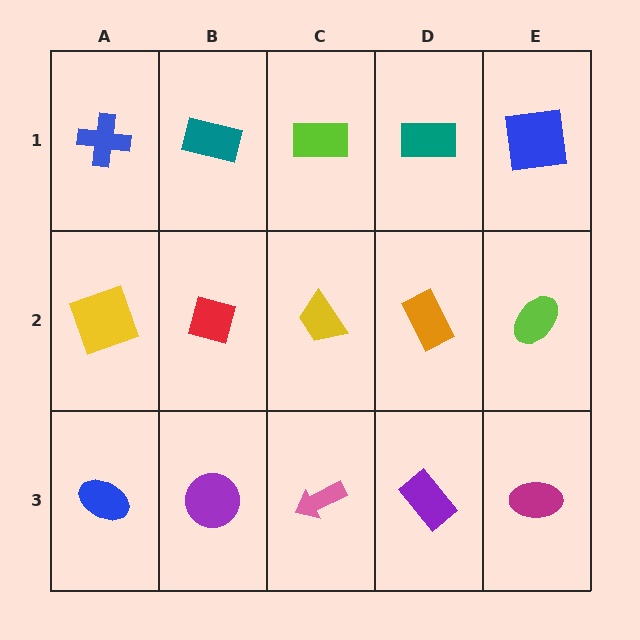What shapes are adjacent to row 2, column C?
A lime rectangle (row 1, column C), a pink arrow (row 3, column C), a red diamond (row 2, column B), an orange rectangle (row 2, column D).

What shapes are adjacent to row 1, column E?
A lime ellipse (row 2, column E), a teal rectangle (row 1, column D).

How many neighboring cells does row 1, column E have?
2.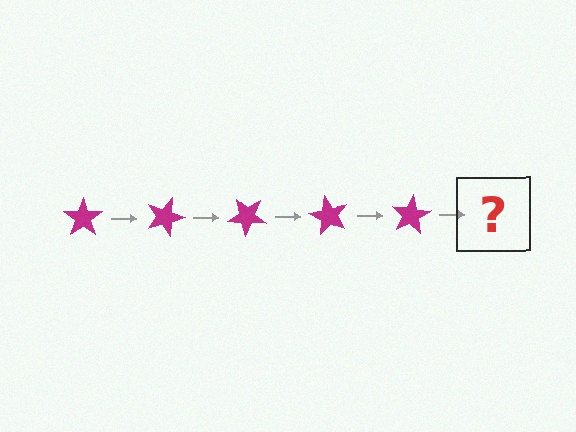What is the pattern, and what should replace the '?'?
The pattern is that the star rotates 20 degrees each step. The '?' should be a magenta star rotated 100 degrees.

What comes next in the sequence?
The next element should be a magenta star rotated 100 degrees.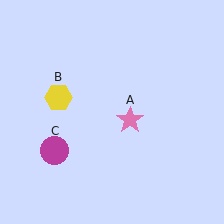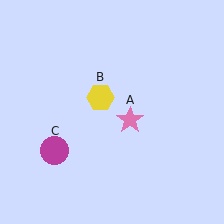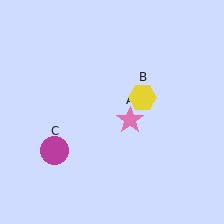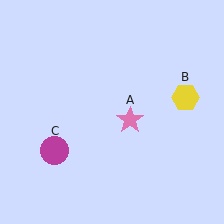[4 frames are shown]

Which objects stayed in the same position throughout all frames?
Pink star (object A) and magenta circle (object C) remained stationary.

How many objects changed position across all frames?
1 object changed position: yellow hexagon (object B).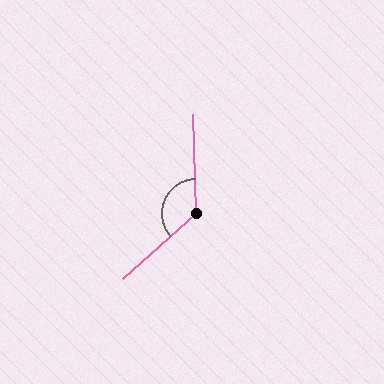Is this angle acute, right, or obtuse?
It is obtuse.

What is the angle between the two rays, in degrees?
Approximately 130 degrees.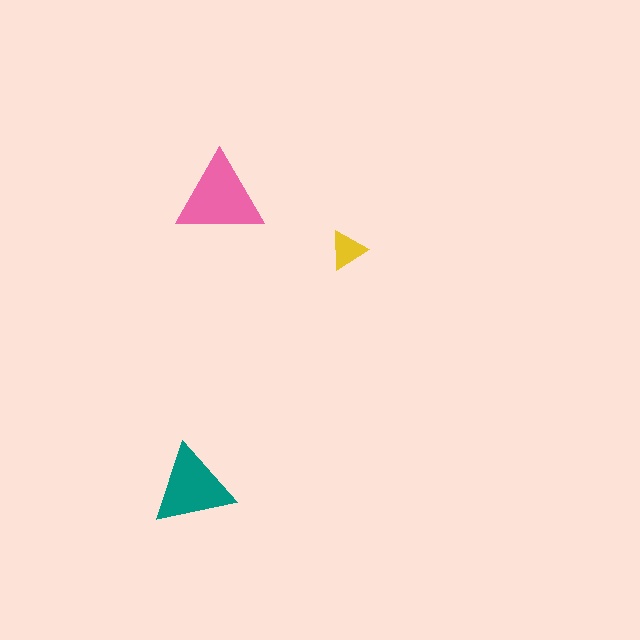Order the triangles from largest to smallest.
the pink one, the teal one, the yellow one.